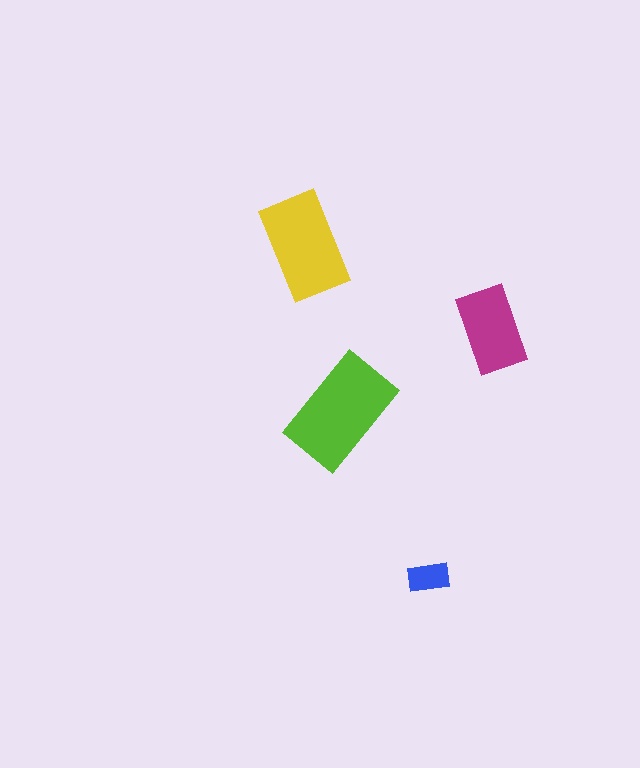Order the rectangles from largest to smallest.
the lime one, the yellow one, the magenta one, the blue one.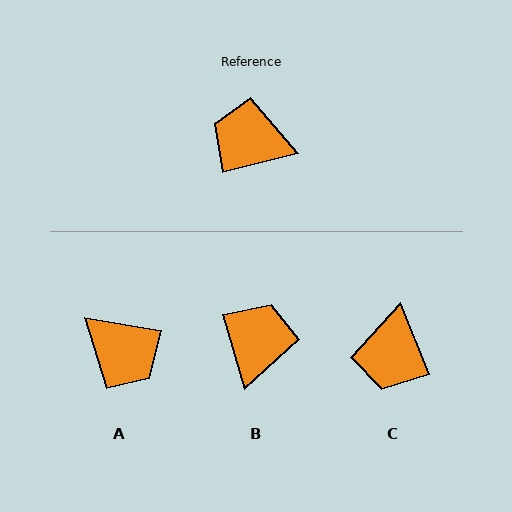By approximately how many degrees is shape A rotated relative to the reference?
Approximately 157 degrees counter-clockwise.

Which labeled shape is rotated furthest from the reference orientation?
A, about 157 degrees away.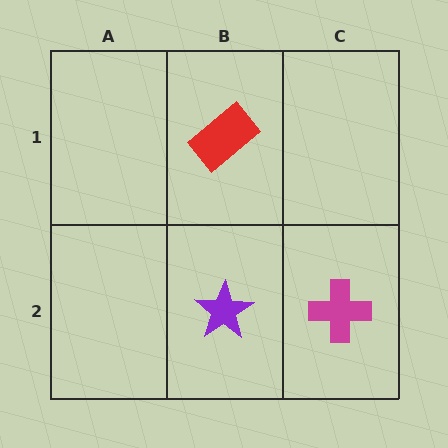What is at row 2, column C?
A magenta cross.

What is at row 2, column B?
A purple star.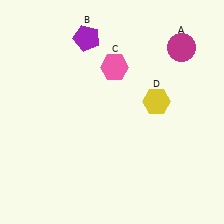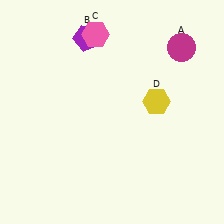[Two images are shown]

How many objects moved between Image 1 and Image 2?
1 object moved between the two images.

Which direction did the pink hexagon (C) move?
The pink hexagon (C) moved up.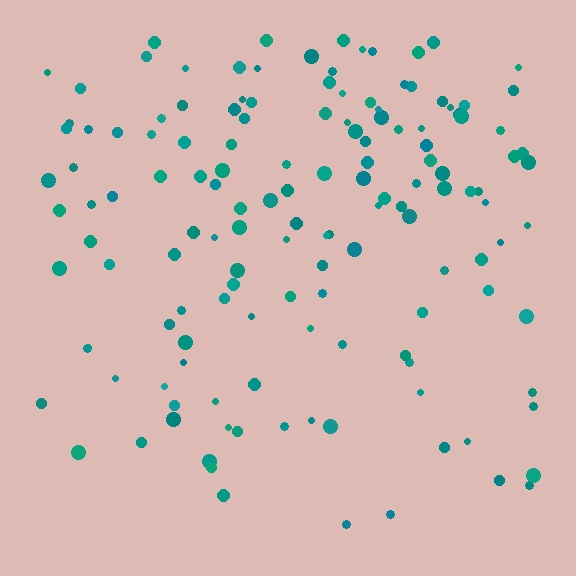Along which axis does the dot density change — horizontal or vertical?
Vertical.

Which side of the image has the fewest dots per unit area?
The bottom.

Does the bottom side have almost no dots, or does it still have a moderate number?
Still a moderate number, just noticeably fewer than the top.